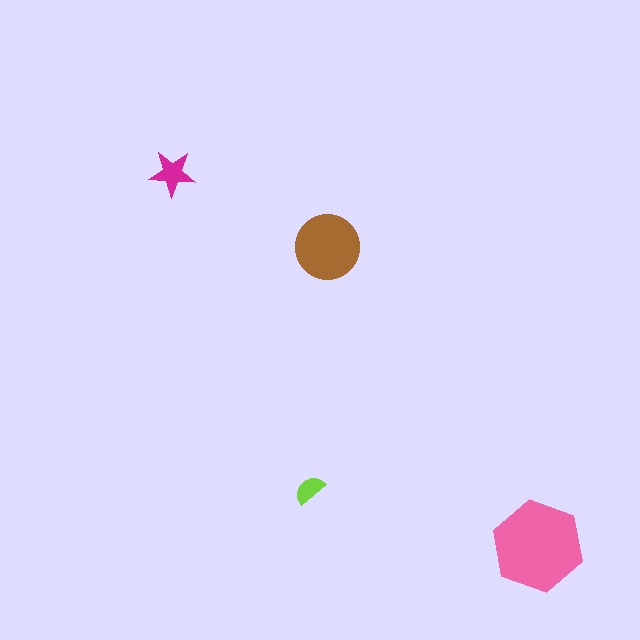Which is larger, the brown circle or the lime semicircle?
The brown circle.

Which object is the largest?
The pink hexagon.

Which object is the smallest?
The lime semicircle.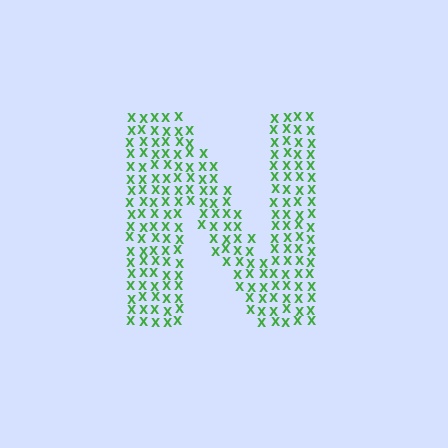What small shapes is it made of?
It is made of small letter X's.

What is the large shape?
The large shape is the letter N.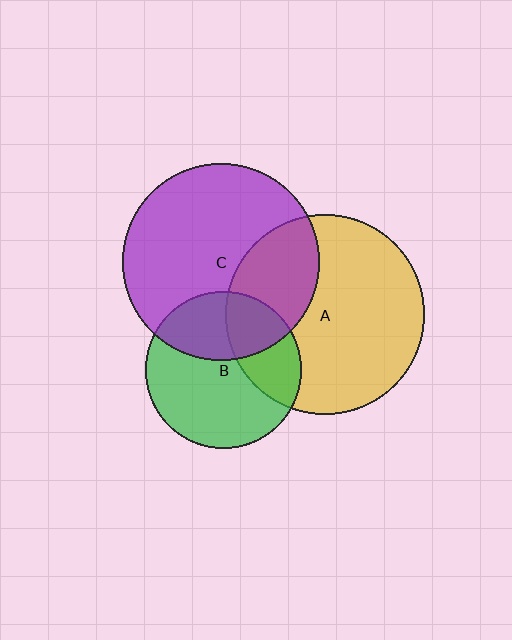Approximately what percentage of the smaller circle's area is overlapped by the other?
Approximately 30%.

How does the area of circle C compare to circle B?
Approximately 1.6 times.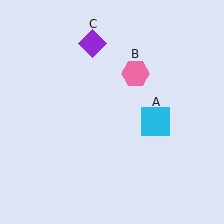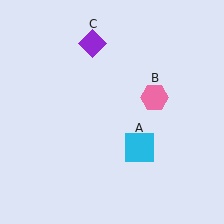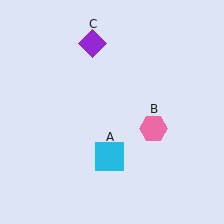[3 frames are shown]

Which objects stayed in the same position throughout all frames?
Purple diamond (object C) remained stationary.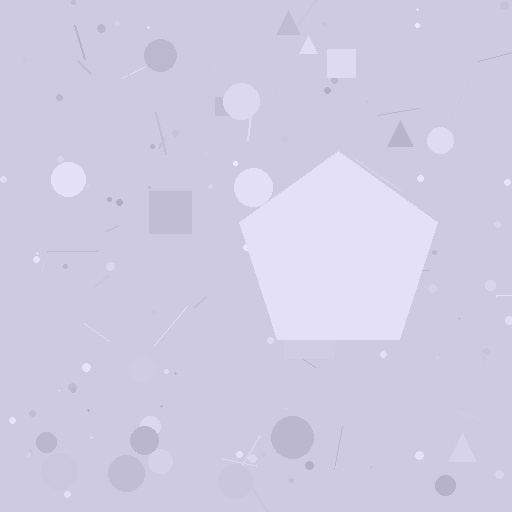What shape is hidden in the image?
A pentagon is hidden in the image.